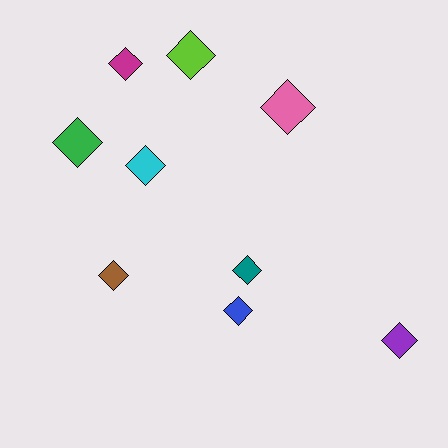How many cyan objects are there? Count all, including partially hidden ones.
There is 1 cyan object.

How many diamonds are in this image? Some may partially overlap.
There are 9 diamonds.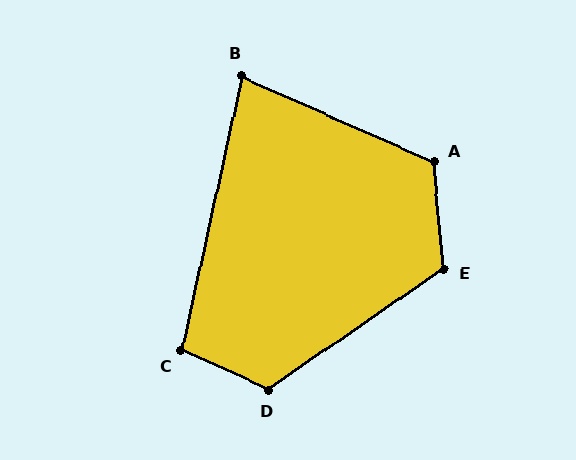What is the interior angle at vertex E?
Approximately 119 degrees (obtuse).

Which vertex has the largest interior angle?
D, at approximately 121 degrees.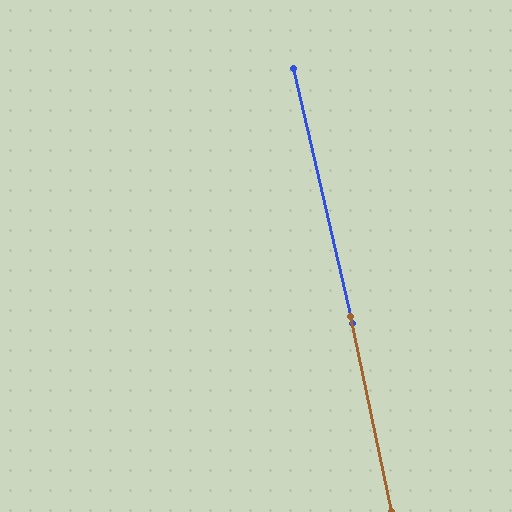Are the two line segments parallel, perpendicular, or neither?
Parallel — their directions differ by only 1.0°.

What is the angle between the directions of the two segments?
Approximately 1 degree.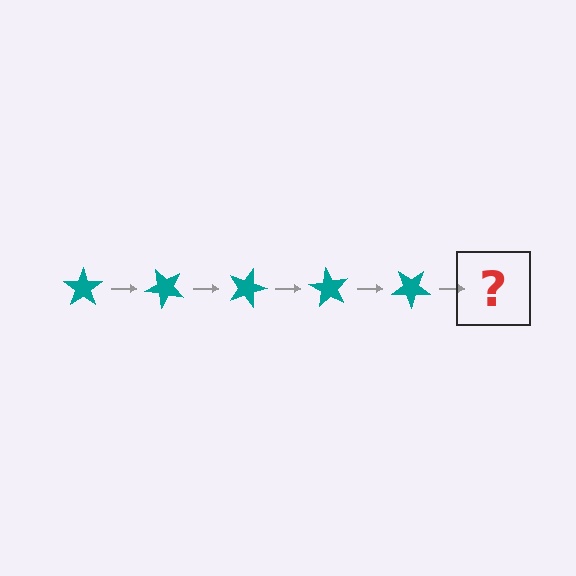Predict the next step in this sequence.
The next step is a teal star rotated 225 degrees.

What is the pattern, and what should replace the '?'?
The pattern is that the star rotates 45 degrees each step. The '?' should be a teal star rotated 225 degrees.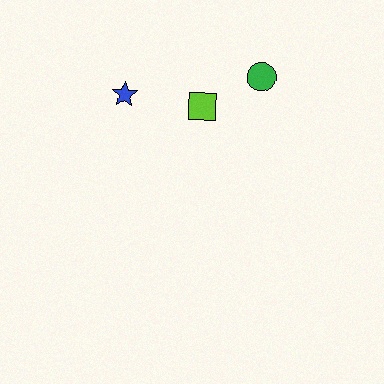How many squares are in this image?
There is 1 square.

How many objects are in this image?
There are 3 objects.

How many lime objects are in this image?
There is 1 lime object.